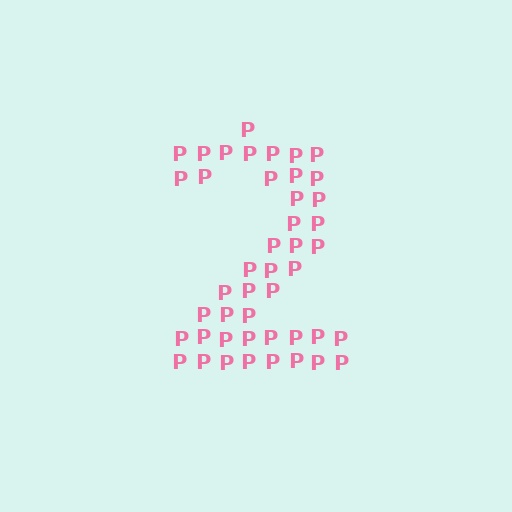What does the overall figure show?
The overall figure shows the digit 2.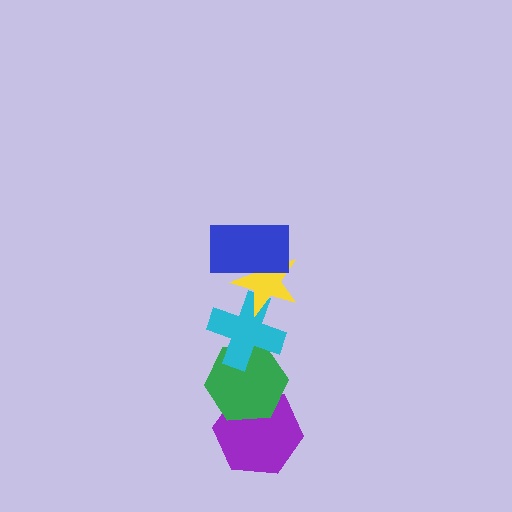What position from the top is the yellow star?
The yellow star is 2nd from the top.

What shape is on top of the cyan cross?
The yellow star is on top of the cyan cross.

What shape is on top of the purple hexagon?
The green hexagon is on top of the purple hexagon.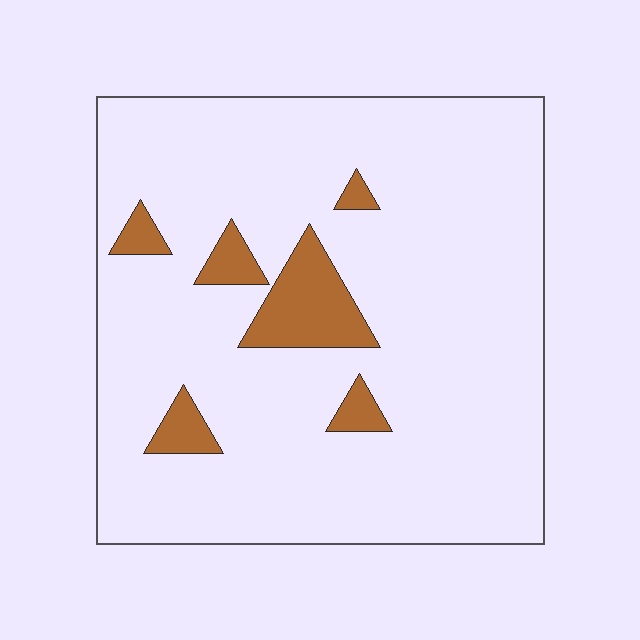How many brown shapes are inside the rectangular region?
6.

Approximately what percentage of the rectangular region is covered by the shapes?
Approximately 10%.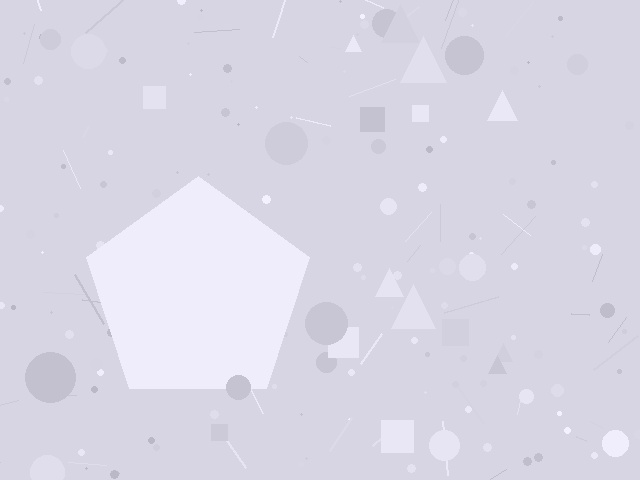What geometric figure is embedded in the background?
A pentagon is embedded in the background.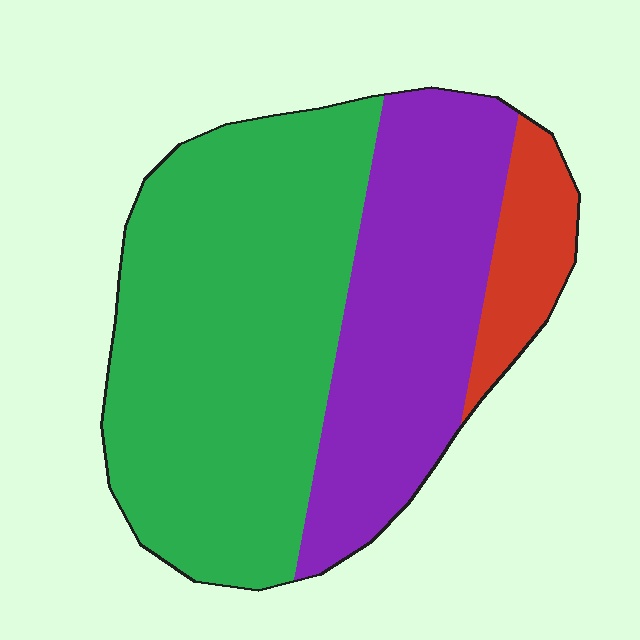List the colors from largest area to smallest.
From largest to smallest: green, purple, red.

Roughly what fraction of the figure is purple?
Purple covers about 35% of the figure.